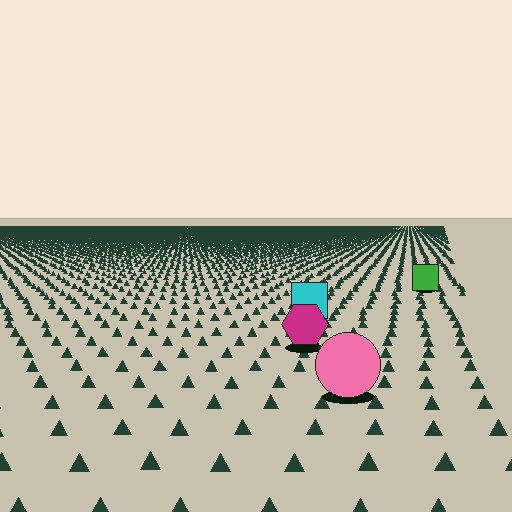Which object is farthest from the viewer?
The green square is farthest from the viewer. It appears smaller and the ground texture around it is denser.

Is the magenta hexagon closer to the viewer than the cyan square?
Yes. The magenta hexagon is closer — you can tell from the texture gradient: the ground texture is coarser near it.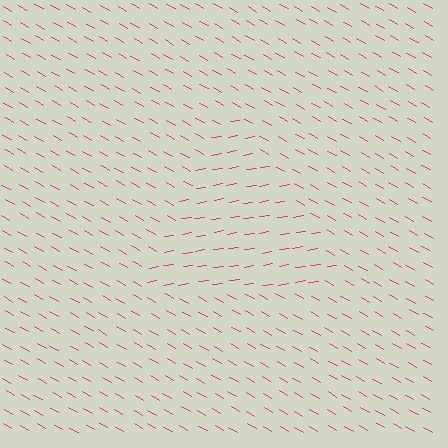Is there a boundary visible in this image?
Yes, there is a texture boundary formed by a change in line orientation.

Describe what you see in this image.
The image is filled with small magenta line segments. A triangle region in the image has lines oriented differently from the surrounding lines, creating a visible texture boundary.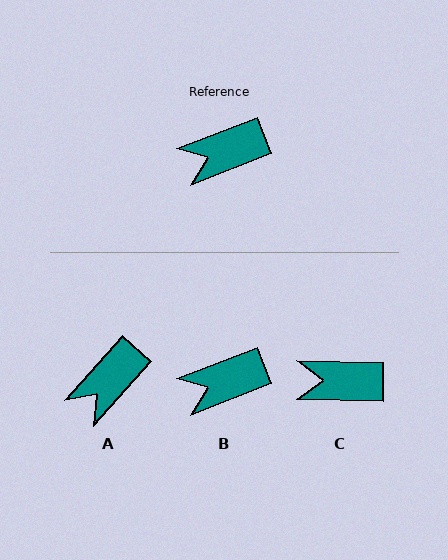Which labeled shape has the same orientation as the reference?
B.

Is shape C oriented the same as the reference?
No, it is off by about 22 degrees.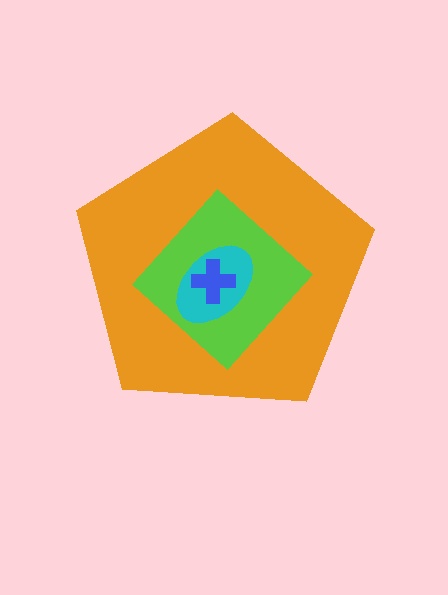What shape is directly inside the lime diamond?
The cyan ellipse.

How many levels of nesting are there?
4.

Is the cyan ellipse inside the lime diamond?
Yes.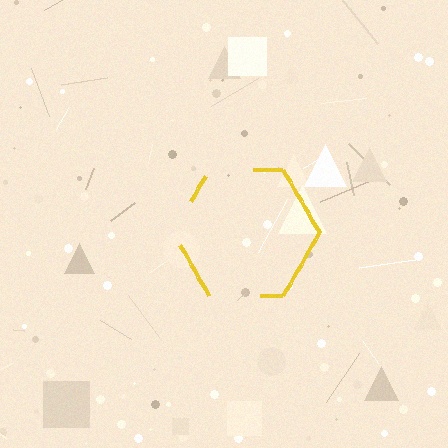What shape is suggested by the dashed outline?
The dashed outline suggests a hexagon.